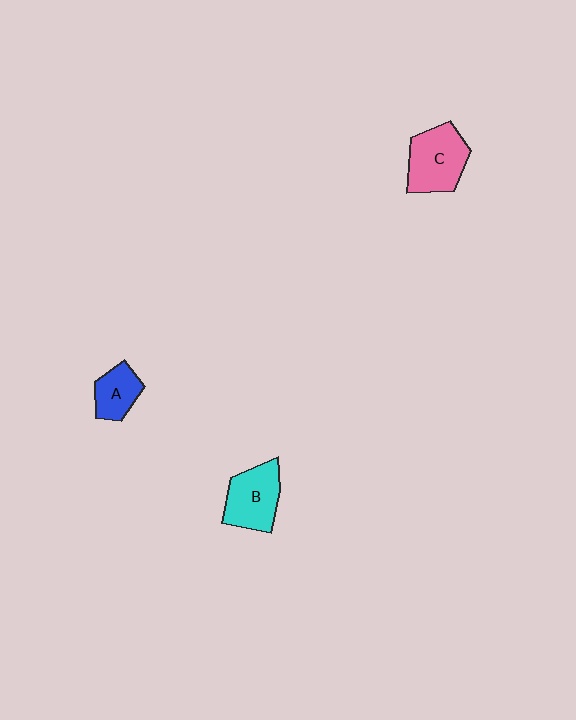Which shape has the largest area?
Shape C (pink).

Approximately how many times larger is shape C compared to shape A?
Approximately 1.7 times.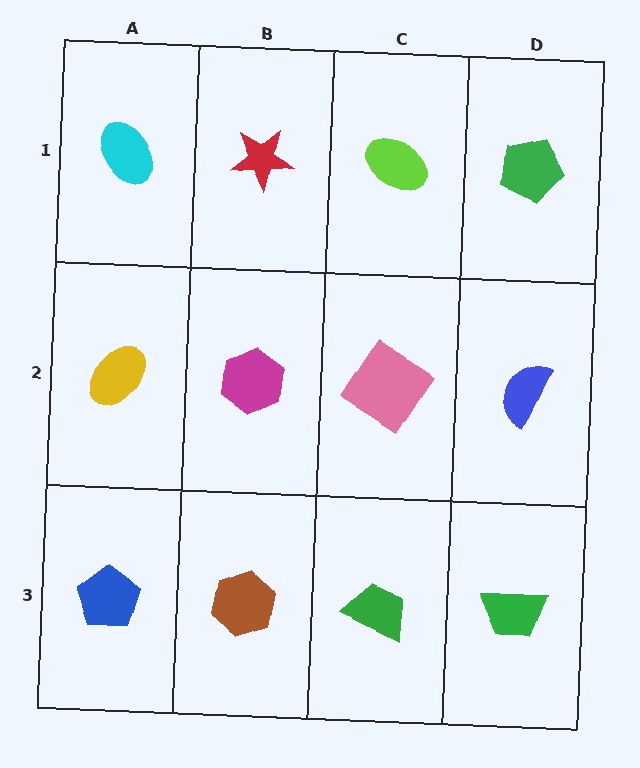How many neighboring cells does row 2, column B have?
4.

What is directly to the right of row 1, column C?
A green pentagon.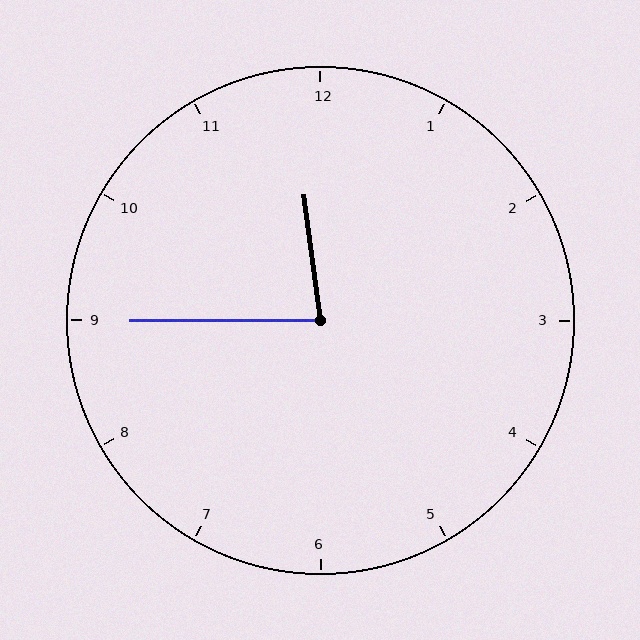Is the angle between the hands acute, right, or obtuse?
It is acute.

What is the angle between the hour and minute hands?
Approximately 82 degrees.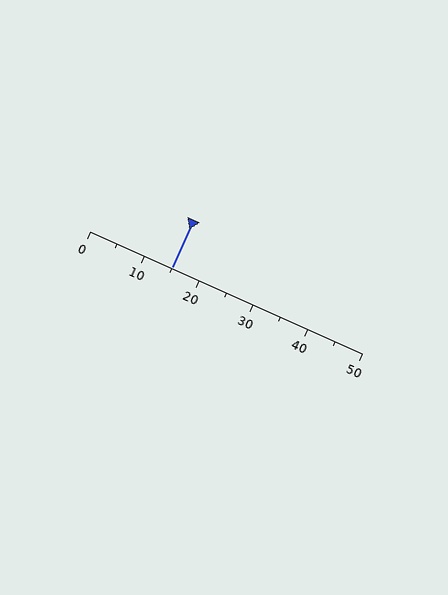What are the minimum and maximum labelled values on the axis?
The axis runs from 0 to 50.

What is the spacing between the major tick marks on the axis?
The major ticks are spaced 10 apart.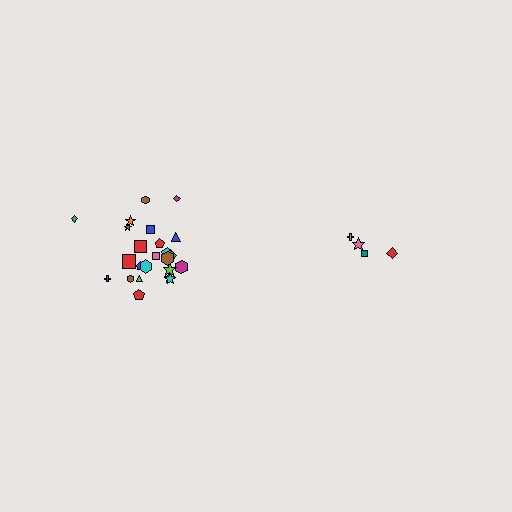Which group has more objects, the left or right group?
The left group.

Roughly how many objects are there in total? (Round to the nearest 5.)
Roughly 30 objects in total.